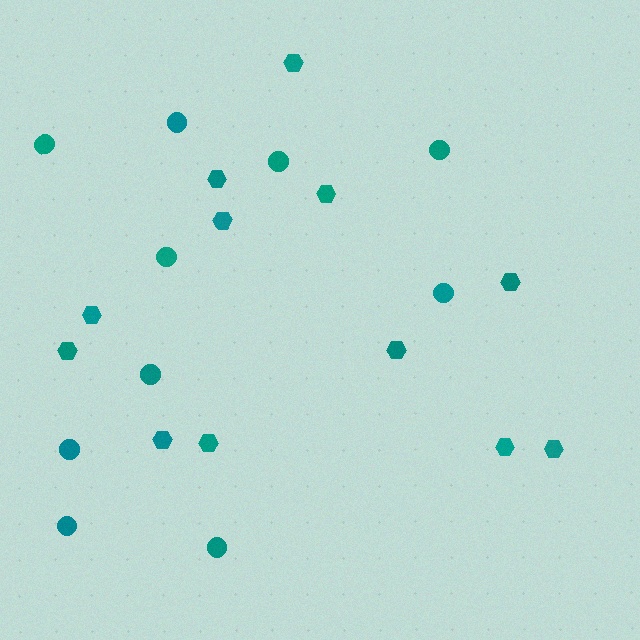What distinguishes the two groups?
There are 2 groups: one group of hexagons (12) and one group of circles (10).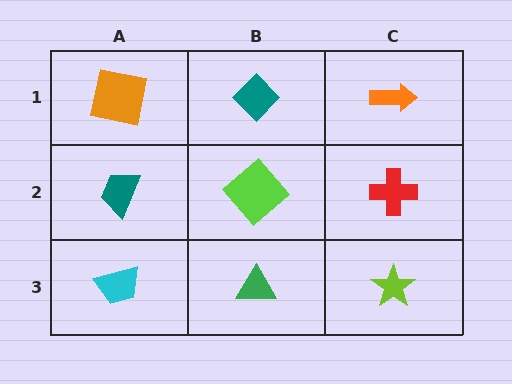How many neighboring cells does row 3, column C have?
2.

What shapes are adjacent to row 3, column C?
A red cross (row 2, column C), a green triangle (row 3, column B).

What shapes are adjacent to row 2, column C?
An orange arrow (row 1, column C), a lime star (row 3, column C), a lime diamond (row 2, column B).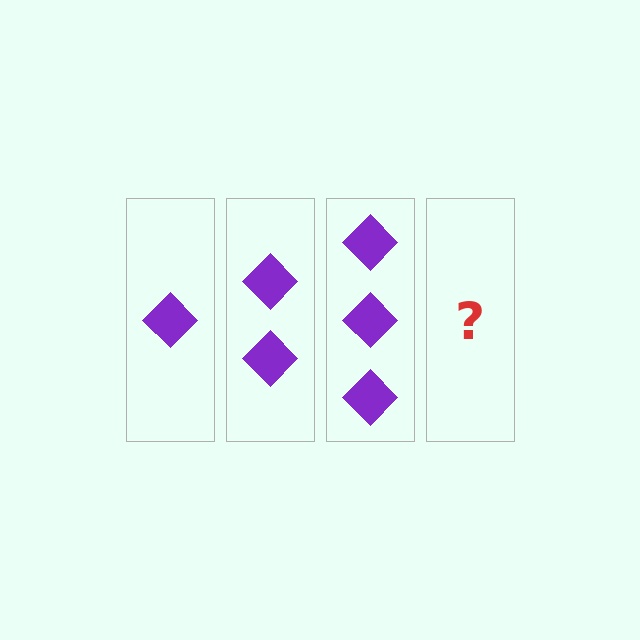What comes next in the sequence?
The next element should be 4 diamonds.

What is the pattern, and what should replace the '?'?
The pattern is that each step adds one more diamond. The '?' should be 4 diamonds.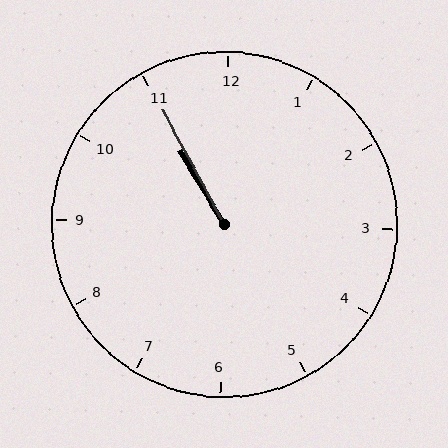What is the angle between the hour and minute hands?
Approximately 2 degrees.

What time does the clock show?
10:55.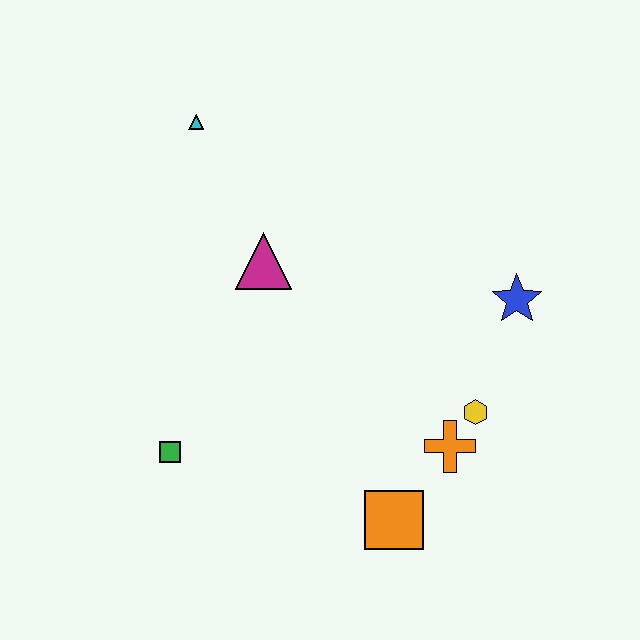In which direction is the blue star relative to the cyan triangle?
The blue star is to the right of the cyan triangle.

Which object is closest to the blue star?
The yellow hexagon is closest to the blue star.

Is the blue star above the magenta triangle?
No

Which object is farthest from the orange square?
The cyan triangle is farthest from the orange square.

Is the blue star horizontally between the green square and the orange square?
No